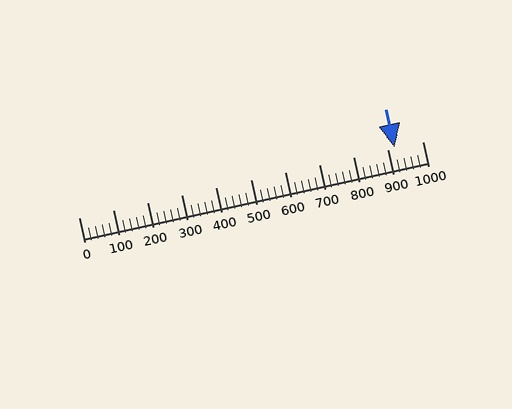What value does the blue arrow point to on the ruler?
The blue arrow points to approximately 920.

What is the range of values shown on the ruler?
The ruler shows values from 0 to 1000.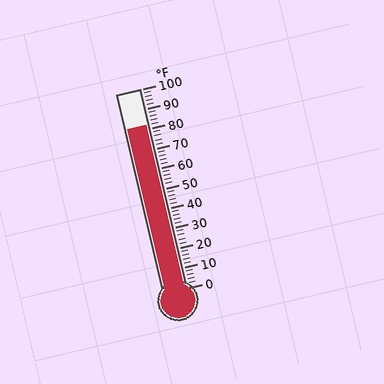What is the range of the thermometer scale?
The thermometer scale ranges from 0°F to 100°F.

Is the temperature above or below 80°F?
The temperature is above 80°F.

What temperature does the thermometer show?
The thermometer shows approximately 82°F.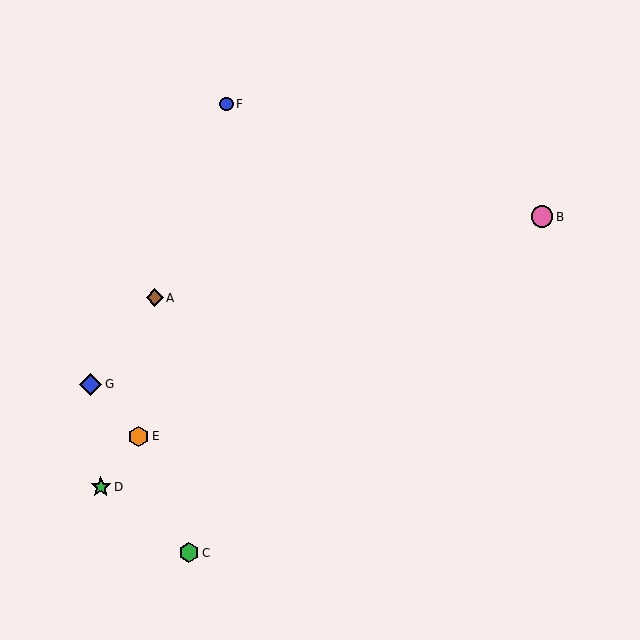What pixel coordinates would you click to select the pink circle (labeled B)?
Click at (542, 217) to select the pink circle B.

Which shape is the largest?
The blue diamond (labeled G) is the largest.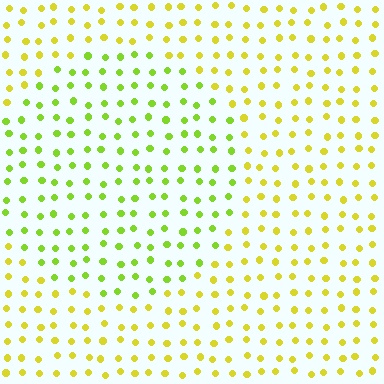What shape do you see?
I see a circle.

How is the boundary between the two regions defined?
The boundary is defined purely by a slight shift in hue (about 31 degrees). Spacing, size, and orientation are identical on both sides.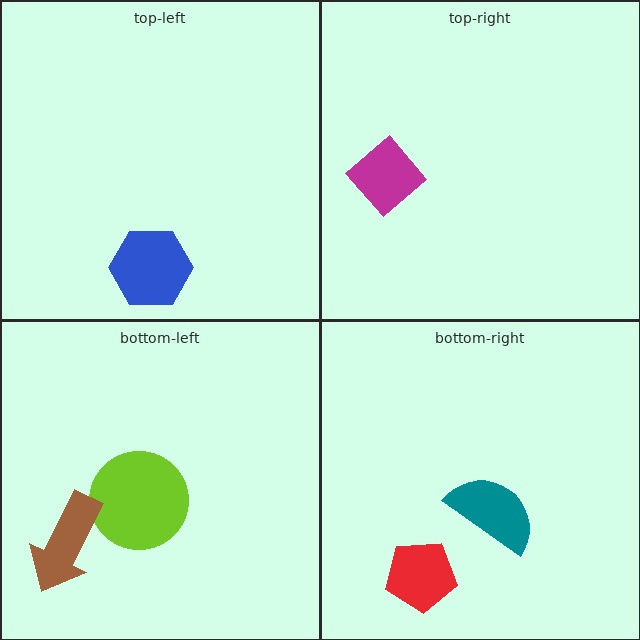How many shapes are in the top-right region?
1.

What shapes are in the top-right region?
The magenta diamond.